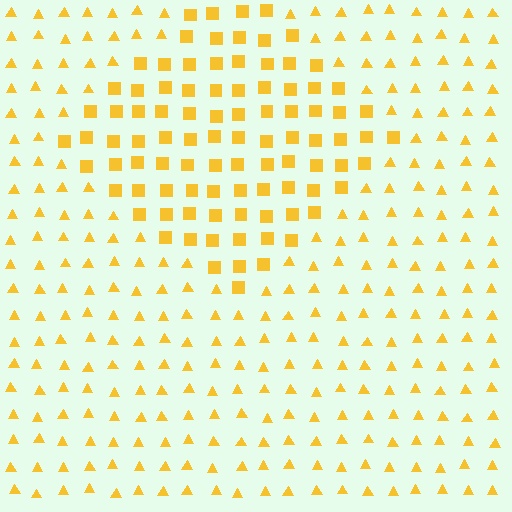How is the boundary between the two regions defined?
The boundary is defined by a change in element shape: squares inside vs. triangles outside. All elements share the same color and spacing.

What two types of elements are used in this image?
The image uses squares inside the diamond region and triangles outside it.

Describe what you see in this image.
The image is filled with small yellow elements arranged in a uniform grid. A diamond-shaped region contains squares, while the surrounding area contains triangles. The boundary is defined purely by the change in element shape.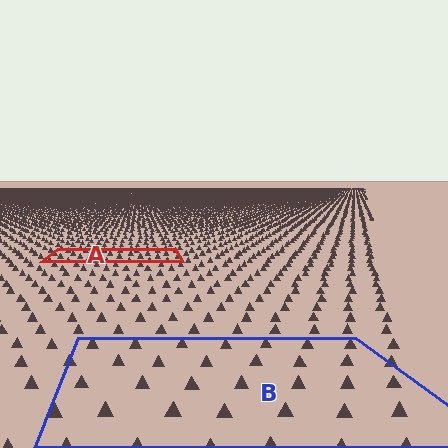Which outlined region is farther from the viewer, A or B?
Region A is farther from the viewer — the texture elements inside it appear smaller and more densely packed.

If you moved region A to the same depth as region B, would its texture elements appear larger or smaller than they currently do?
They would appear larger. At a closer depth, the same texture elements are projected at a bigger on-screen size.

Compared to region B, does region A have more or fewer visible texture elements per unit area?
Region A has more texture elements per unit area — they are packed more densely because it is farther away.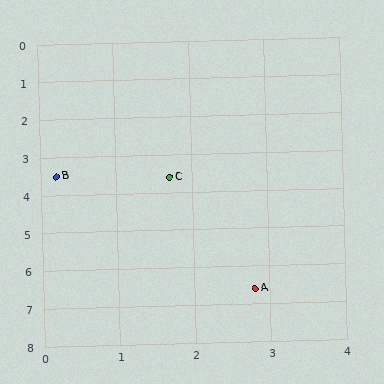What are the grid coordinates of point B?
Point B is at approximately (0.2, 3.5).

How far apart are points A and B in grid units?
Points A and B are about 4.0 grid units apart.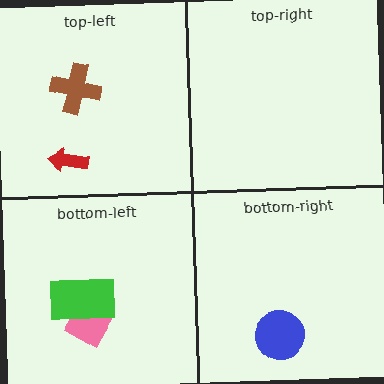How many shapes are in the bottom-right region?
1.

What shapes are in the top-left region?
The brown cross, the red arrow.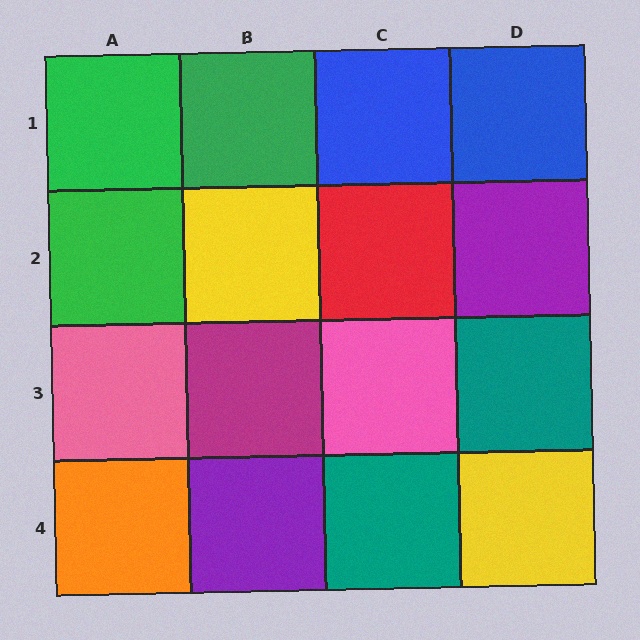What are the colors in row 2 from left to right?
Green, yellow, red, purple.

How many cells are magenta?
1 cell is magenta.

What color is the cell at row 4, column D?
Yellow.